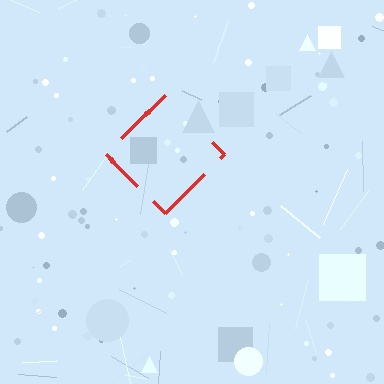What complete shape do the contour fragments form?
The contour fragments form a diamond.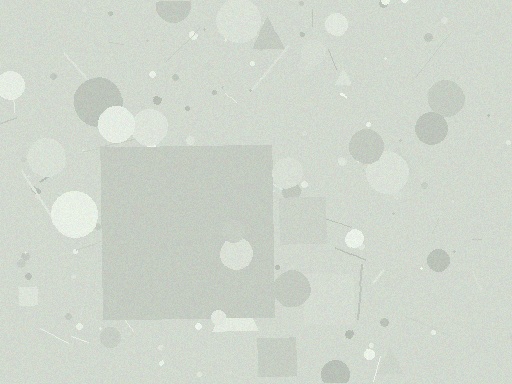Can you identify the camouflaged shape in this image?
The camouflaged shape is a square.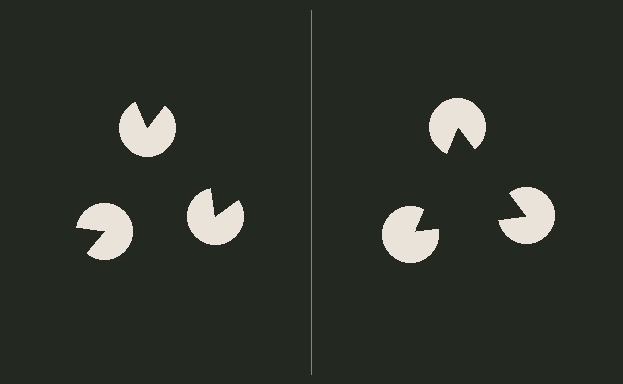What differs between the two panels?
The pac-man discs are positioned identically on both sides; only the wedge orientations differ. On the right they align to a triangle; on the left they are misaligned.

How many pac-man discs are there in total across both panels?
6 — 3 on each side.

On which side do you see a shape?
An illusory triangle appears on the right side. On the left side the wedge cuts are rotated, so no coherent shape forms.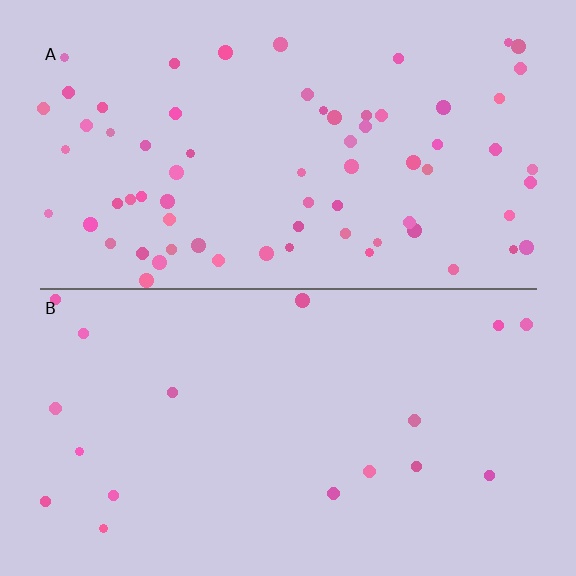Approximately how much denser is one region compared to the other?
Approximately 3.9× — region A over region B.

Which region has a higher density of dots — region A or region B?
A (the top).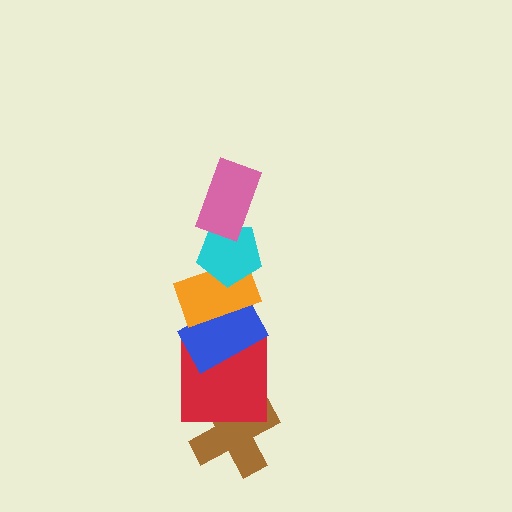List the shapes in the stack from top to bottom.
From top to bottom: the pink rectangle, the cyan pentagon, the orange rectangle, the blue rectangle, the red square, the brown cross.